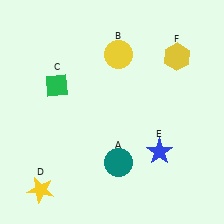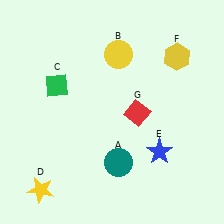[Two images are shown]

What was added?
A red diamond (G) was added in Image 2.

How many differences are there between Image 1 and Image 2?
There is 1 difference between the two images.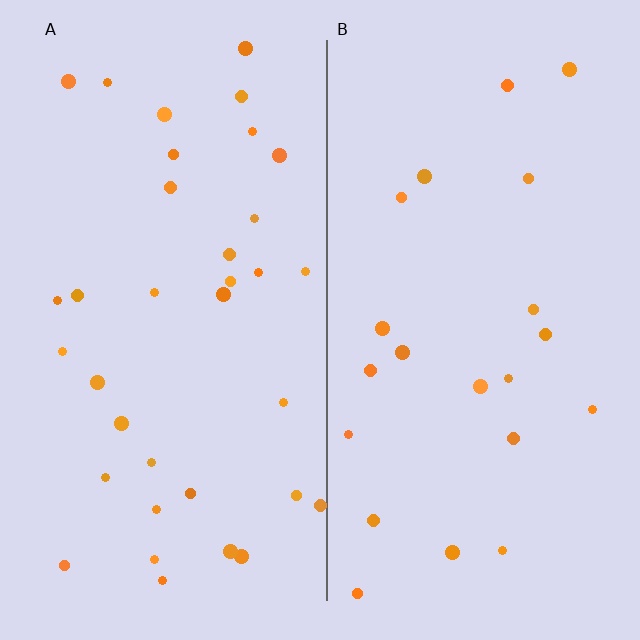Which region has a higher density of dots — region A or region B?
A (the left).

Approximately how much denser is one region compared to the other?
Approximately 1.7× — region A over region B.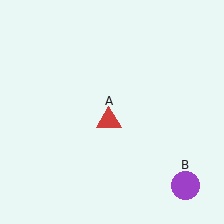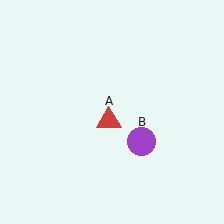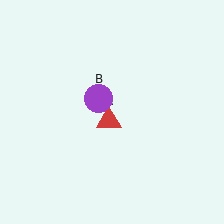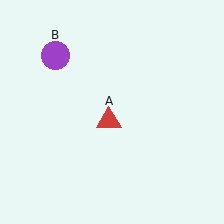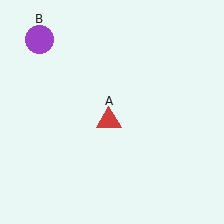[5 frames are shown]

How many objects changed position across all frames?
1 object changed position: purple circle (object B).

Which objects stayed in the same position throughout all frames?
Red triangle (object A) remained stationary.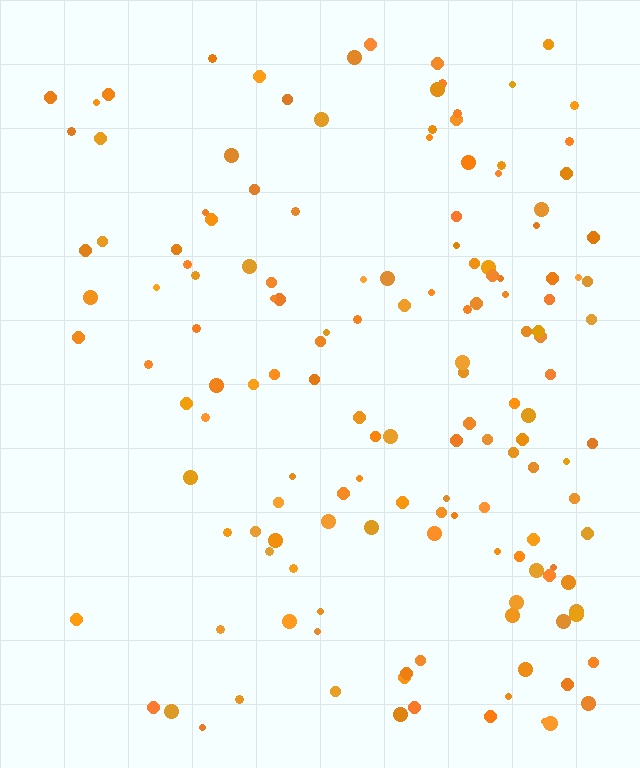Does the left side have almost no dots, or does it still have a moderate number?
Still a moderate number, just noticeably fewer than the right.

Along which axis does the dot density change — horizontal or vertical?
Horizontal.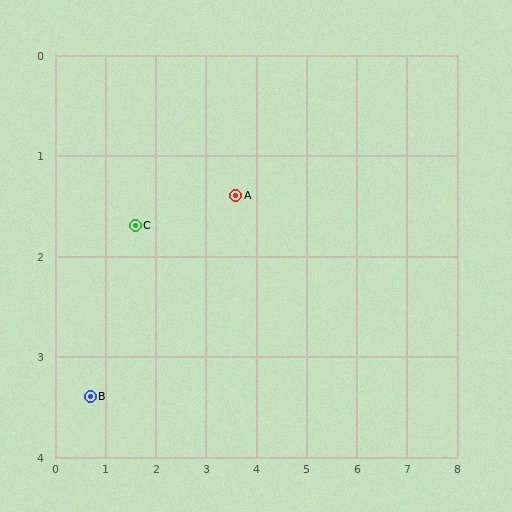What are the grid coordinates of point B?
Point B is at approximately (0.7, 3.4).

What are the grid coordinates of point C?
Point C is at approximately (1.6, 1.7).